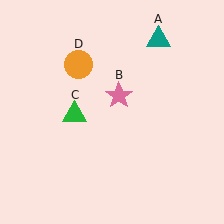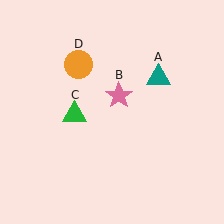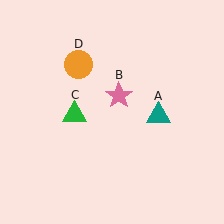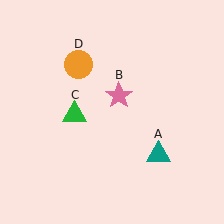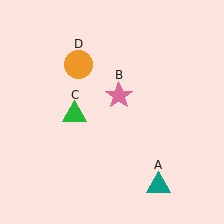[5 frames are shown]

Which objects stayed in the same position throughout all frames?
Pink star (object B) and green triangle (object C) and orange circle (object D) remained stationary.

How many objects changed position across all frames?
1 object changed position: teal triangle (object A).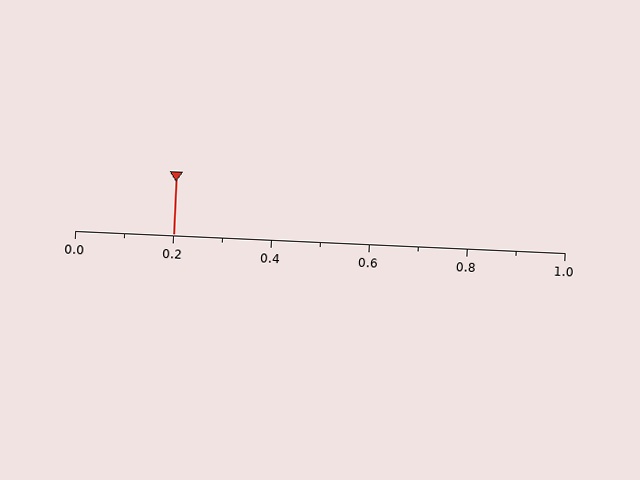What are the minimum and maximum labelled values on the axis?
The axis runs from 0.0 to 1.0.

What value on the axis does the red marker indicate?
The marker indicates approximately 0.2.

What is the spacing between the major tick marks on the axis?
The major ticks are spaced 0.2 apart.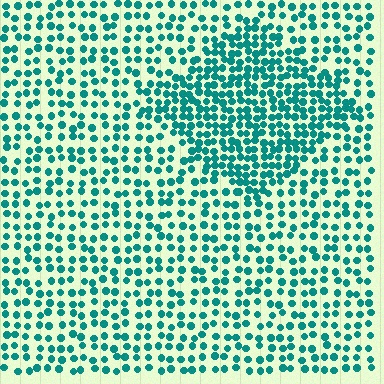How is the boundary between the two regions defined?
The boundary is defined by a change in element density (approximately 1.8x ratio). All elements are the same color, size, and shape.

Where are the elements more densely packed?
The elements are more densely packed inside the diamond boundary.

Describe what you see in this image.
The image contains small teal elements arranged at two different densities. A diamond-shaped region is visible where the elements are more densely packed than the surrounding area.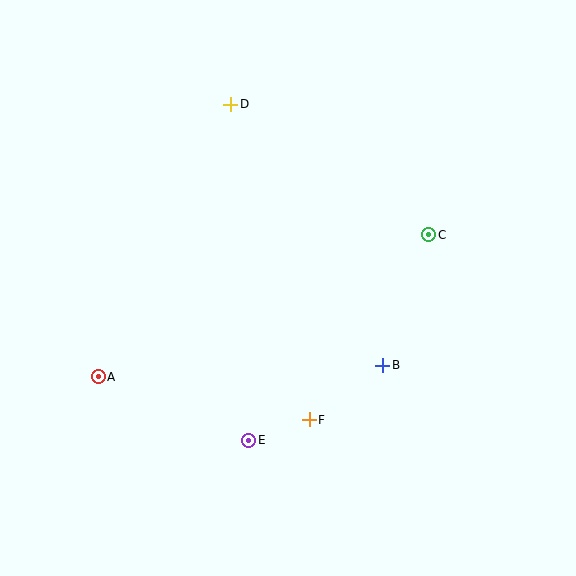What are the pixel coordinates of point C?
Point C is at (429, 235).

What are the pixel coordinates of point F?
Point F is at (309, 420).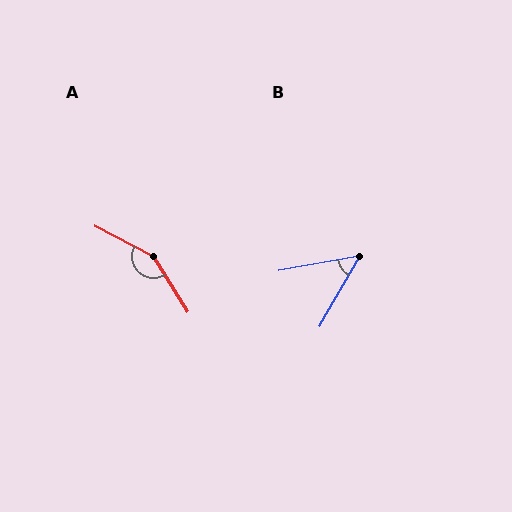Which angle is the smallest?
B, at approximately 50 degrees.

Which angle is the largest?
A, at approximately 150 degrees.